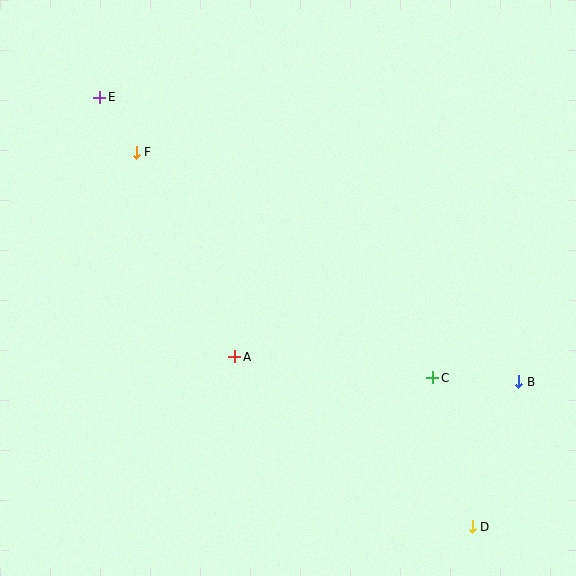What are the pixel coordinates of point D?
Point D is at (472, 527).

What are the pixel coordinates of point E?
Point E is at (100, 97).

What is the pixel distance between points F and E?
The distance between F and E is 66 pixels.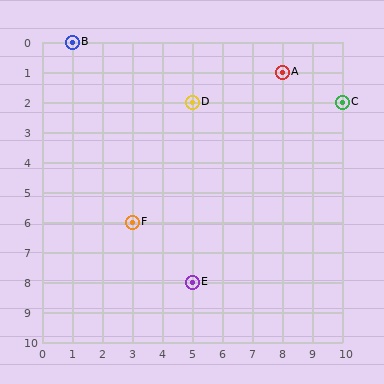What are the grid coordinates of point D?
Point D is at grid coordinates (5, 2).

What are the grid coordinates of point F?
Point F is at grid coordinates (3, 6).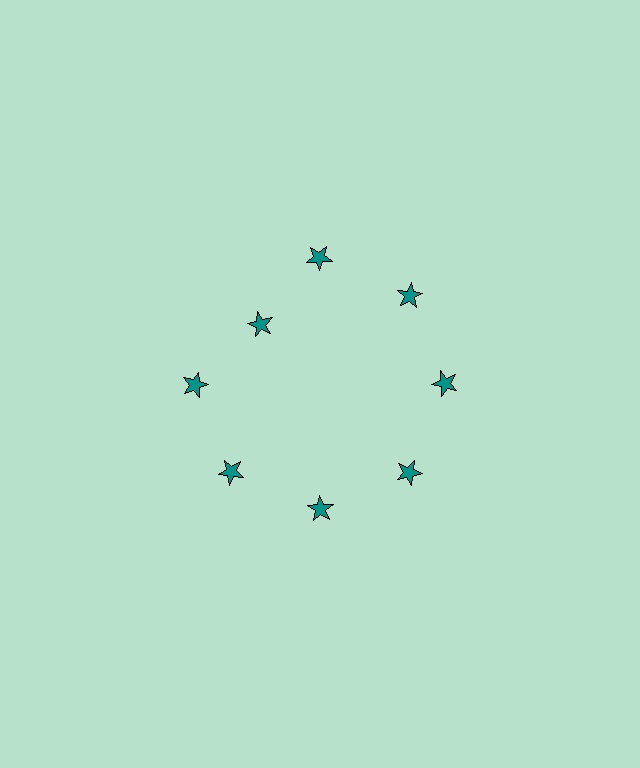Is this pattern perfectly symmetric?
No. The 8 teal stars are arranged in a ring, but one element near the 10 o'clock position is pulled inward toward the center, breaking the 8-fold rotational symmetry.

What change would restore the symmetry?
The symmetry would be restored by moving it outward, back onto the ring so that all 8 stars sit at equal angles and equal distance from the center.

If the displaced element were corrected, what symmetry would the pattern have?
It would have 8-fold rotational symmetry — the pattern would map onto itself every 45 degrees.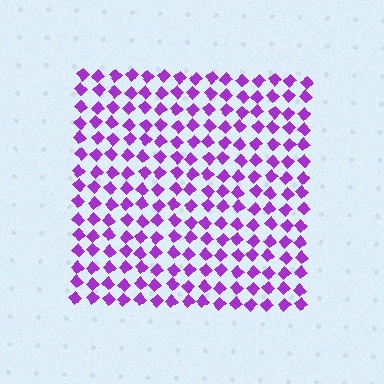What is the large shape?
The large shape is a square.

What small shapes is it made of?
It is made of small diamonds.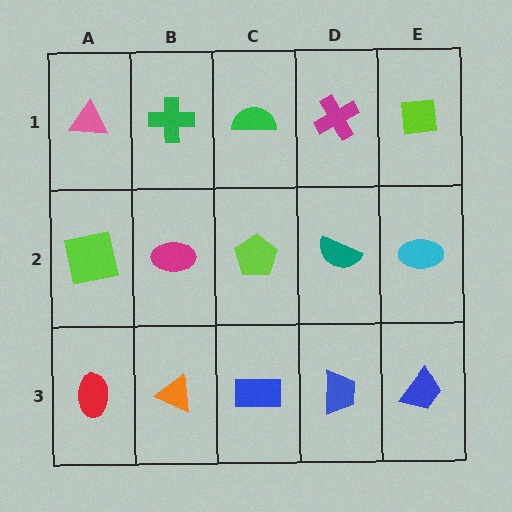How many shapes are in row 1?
5 shapes.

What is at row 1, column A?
A pink triangle.